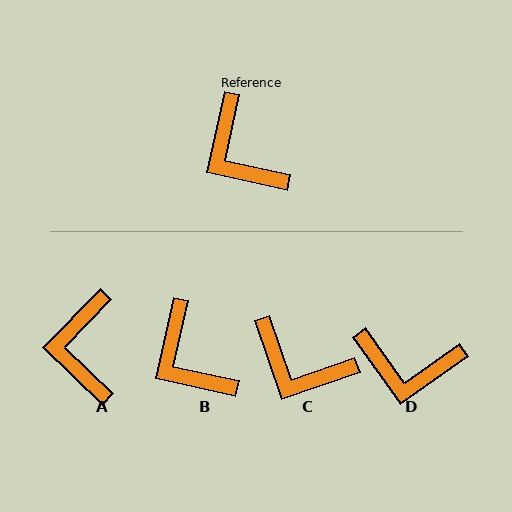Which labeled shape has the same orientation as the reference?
B.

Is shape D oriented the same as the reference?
No, it is off by about 48 degrees.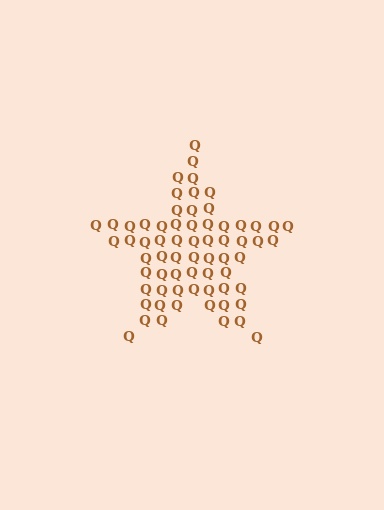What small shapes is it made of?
It is made of small letter Q's.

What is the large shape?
The large shape is a star.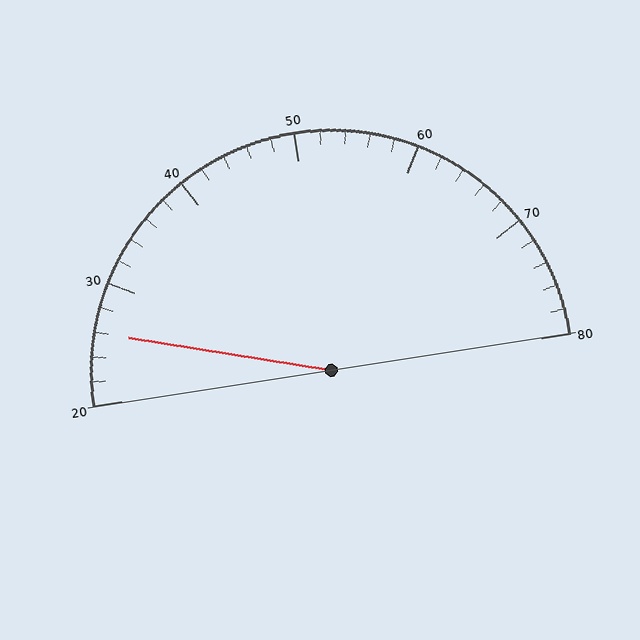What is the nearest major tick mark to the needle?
The nearest major tick mark is 30.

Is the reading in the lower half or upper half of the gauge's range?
The reading is in the lower half of the range (20 to 80).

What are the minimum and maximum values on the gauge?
The gauge ranges from 20 to 80.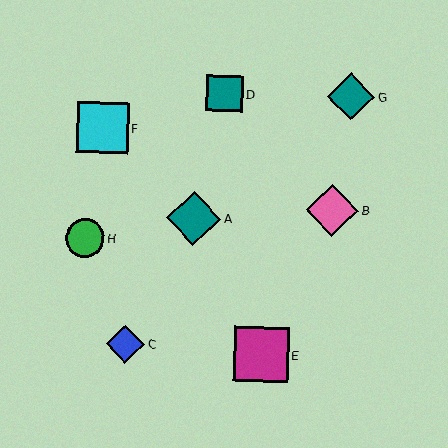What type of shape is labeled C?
Shape C is a blue diamond.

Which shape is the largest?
The magenta square (labeled E) is the largest.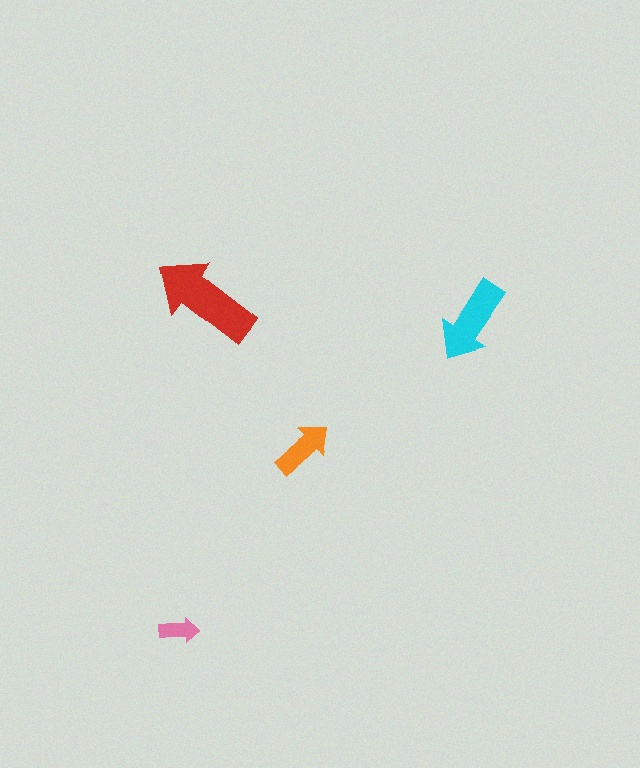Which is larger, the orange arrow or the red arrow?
The red one.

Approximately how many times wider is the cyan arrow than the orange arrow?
About 1.5 times wider.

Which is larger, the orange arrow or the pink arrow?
The orange one.